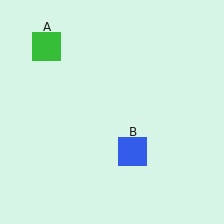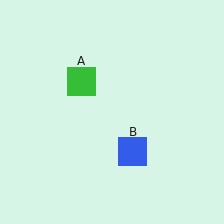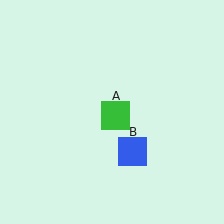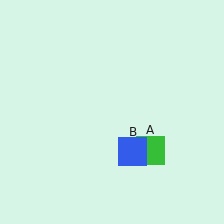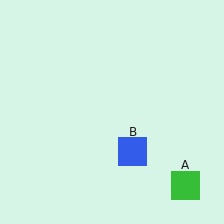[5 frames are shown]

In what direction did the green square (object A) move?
The green square (object A) moved down and to the right.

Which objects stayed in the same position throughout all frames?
Blue square (object B) remained stationary.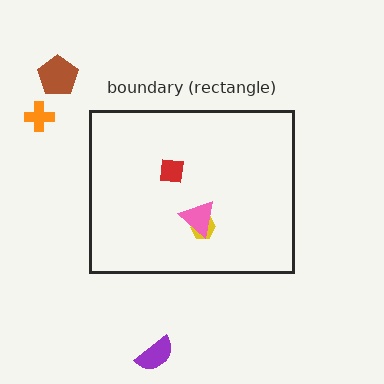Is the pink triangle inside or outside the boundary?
Inside.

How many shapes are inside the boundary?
3 inside, 3 outside.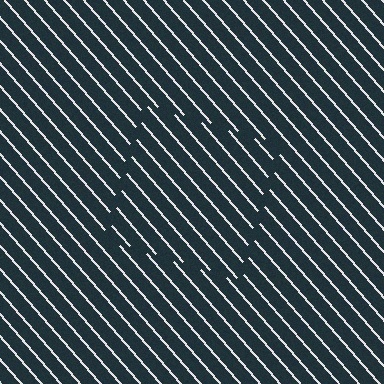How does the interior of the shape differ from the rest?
The interior of the shape contains the same grating, shifted by half a period — the contour is defined by the phase discontinuity where line-ends from the inner and outer gratings abut.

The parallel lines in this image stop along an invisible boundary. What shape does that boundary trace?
An illusory square. The interior of the shape contains the same grating, shifted by half a period — the contour is defined by the phase discontinuity where line-ends from the inner and outer gratings abut.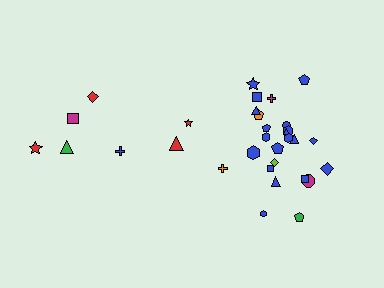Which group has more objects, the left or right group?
The right group.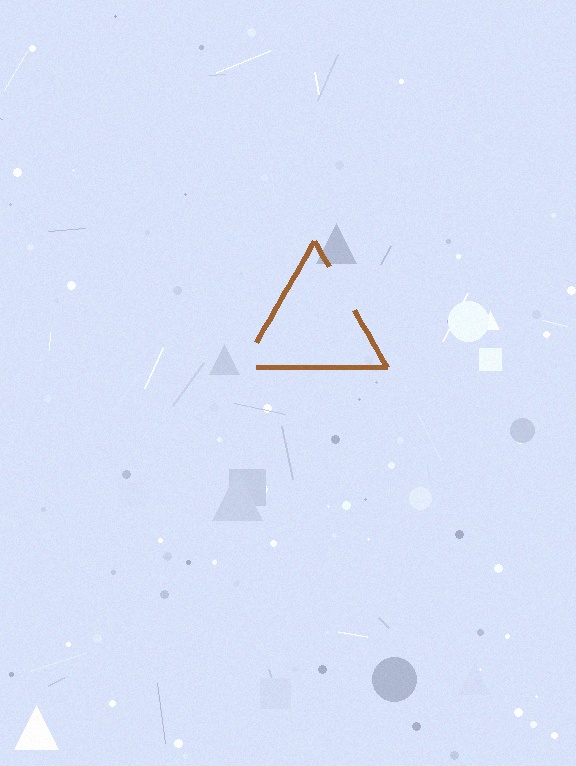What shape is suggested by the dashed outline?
The dashed outline suggests a triangle.